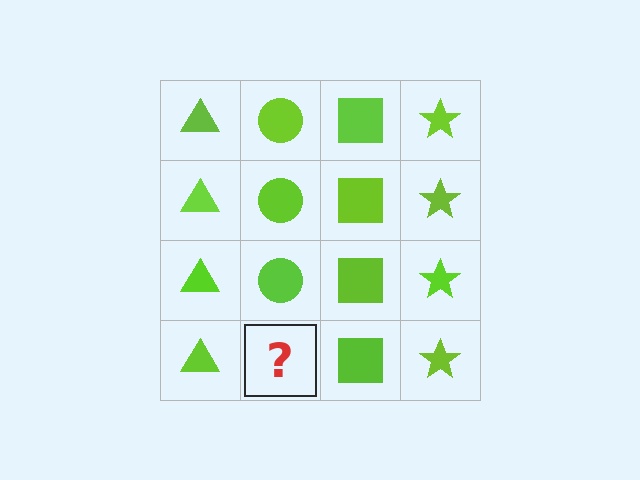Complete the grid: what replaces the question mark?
The question mark should be replaced with a lime circle.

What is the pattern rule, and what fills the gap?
The rule is that each column has a consistent shape. The gap should be filled with a lime circle.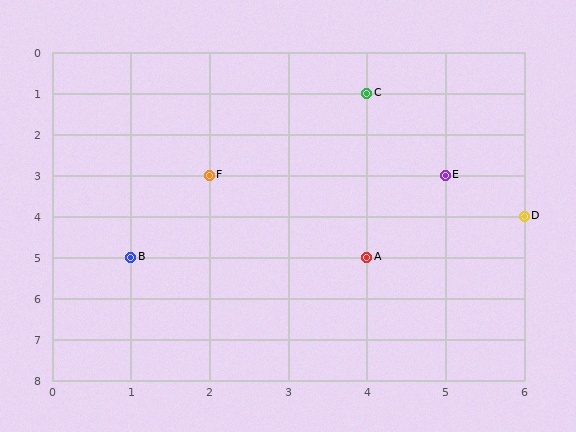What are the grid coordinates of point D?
Point D is at grid coordinates (6, 4).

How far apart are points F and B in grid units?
Points F and B are 1 column and 2 rows apart (about 2.2 grid units diagonally).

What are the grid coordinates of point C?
Point C is at grid coordinates (4, 1).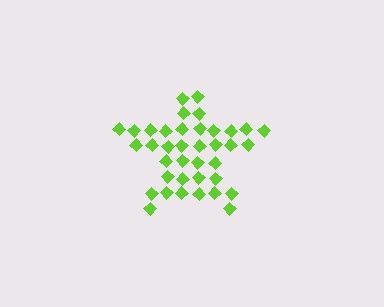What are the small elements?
The small elements are diamonds.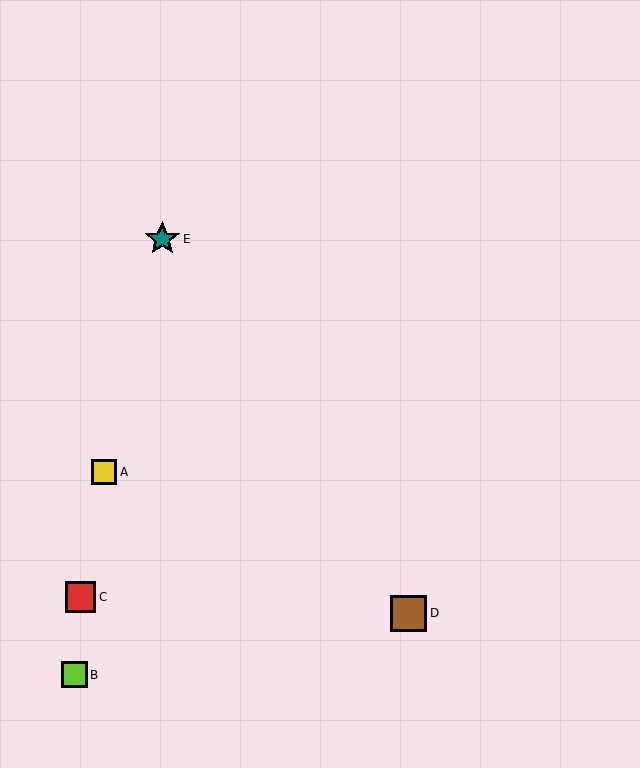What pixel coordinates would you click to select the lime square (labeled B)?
Click at (74, 675) to select the lime square B.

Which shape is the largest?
The brown square (labeled D) is the largest.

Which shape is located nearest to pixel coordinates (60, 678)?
The lime square (labeled B) at (74, 675) is nearest to that location.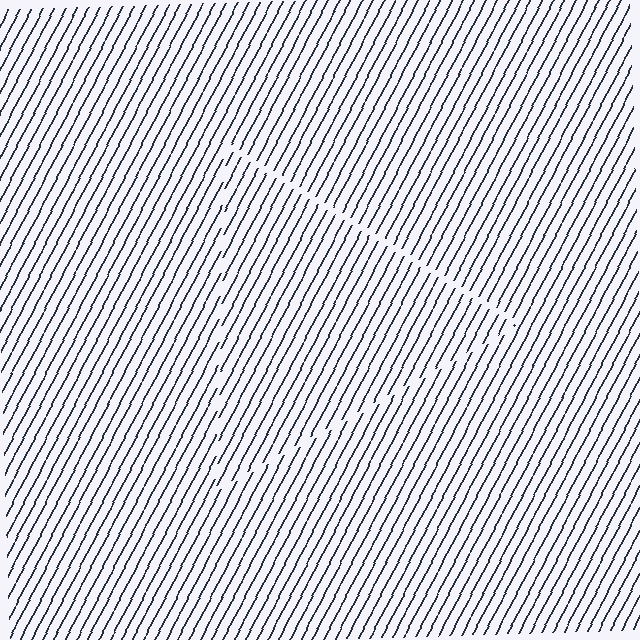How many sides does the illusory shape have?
3 sides — the line-ends trace a triangle.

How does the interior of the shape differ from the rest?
The interior of the shape contains the same grating, shifted by half a period — the contour is defined by the phase discontinuity where line-ends from the inner and outer gratings abut.